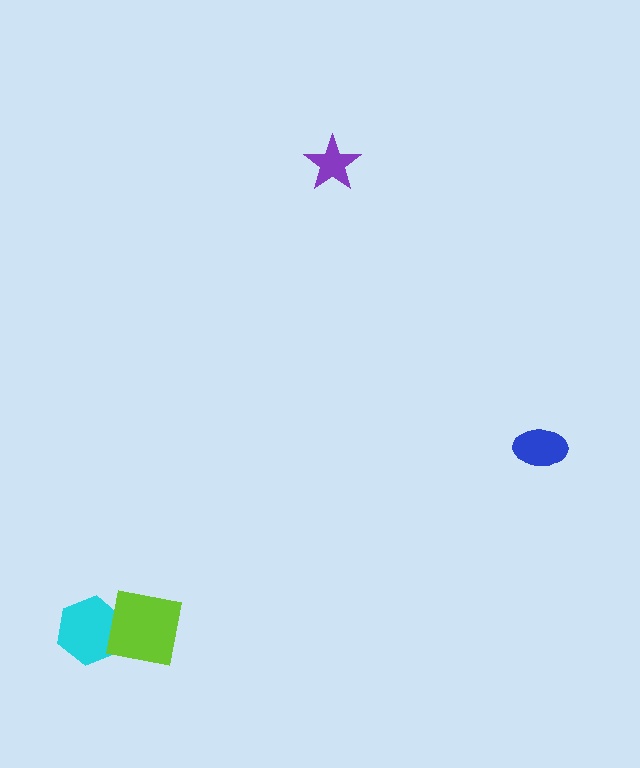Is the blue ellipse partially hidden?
No, no other shape covers it.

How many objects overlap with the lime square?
1 object overlaps with the lime square.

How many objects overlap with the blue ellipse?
0 objects overlap with the blue ellipse.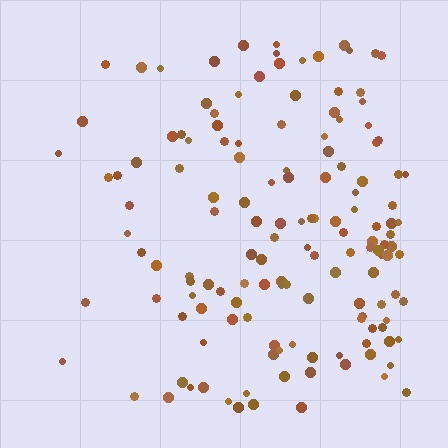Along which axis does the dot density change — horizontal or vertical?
Horizontal.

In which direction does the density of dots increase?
From left to right, with the right side densest.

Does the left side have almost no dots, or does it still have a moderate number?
Still a moderate number, just noticeably fewer than the right.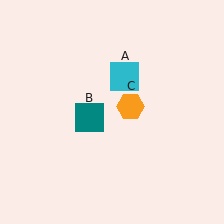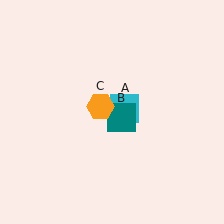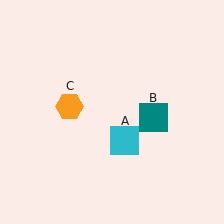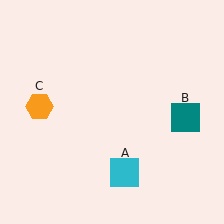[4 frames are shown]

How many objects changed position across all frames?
3 objects changed position: cyan square (object A), teal square (object B), orange hexagon (object C).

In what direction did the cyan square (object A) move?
The cyan square (object A) moved down.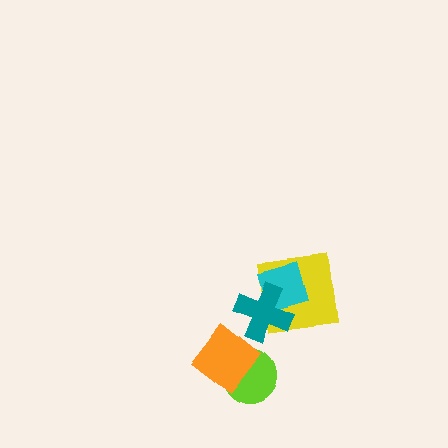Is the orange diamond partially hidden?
No, no other shape covers it.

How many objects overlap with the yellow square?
2 objects overlap with the yellow square.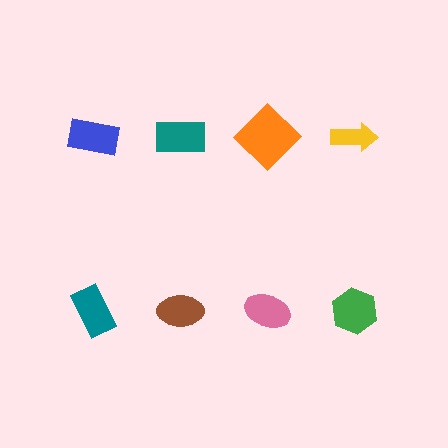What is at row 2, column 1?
A teal rectangle.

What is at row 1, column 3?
An orange diamond.